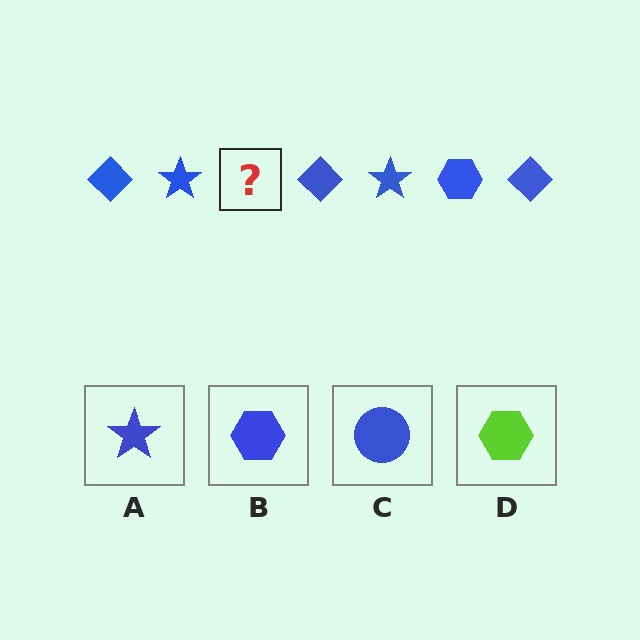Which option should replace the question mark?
Option B.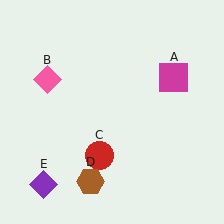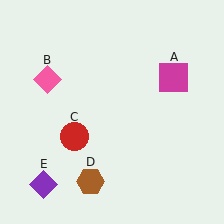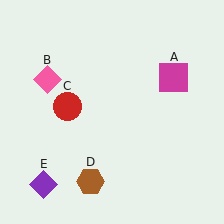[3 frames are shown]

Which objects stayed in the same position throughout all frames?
Magenta square (object A) and pink diamond (object B) and brown hexagon (object D) and purple diamond (object E) remained stationary.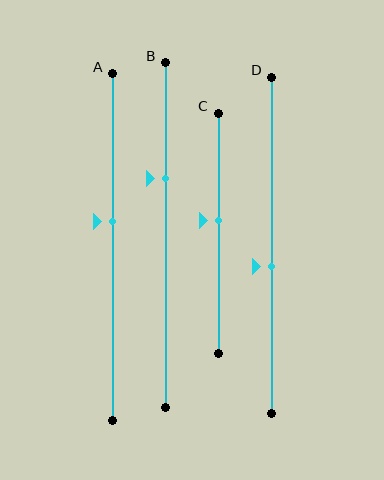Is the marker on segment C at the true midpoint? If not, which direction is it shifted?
No, the marker on segment C is shifted upward by about 5% of the segment length.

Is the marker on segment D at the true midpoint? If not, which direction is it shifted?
No, the marker on segment D is shifted downward by about 6% of the segment length.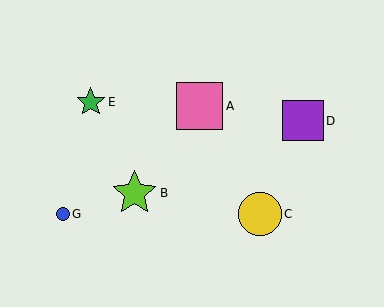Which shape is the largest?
The pink square (labeled A) is the largest.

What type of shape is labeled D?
Shape D is a purple square.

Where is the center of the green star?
The center of the green star is at (91, 102).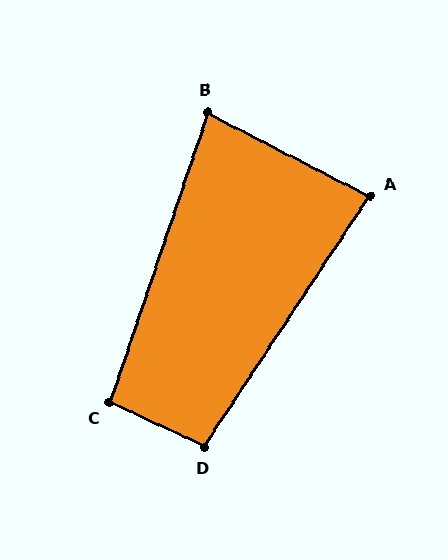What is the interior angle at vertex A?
Approximately 84 degrees (acute).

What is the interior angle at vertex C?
Approximately 96 degrees (obtuse).